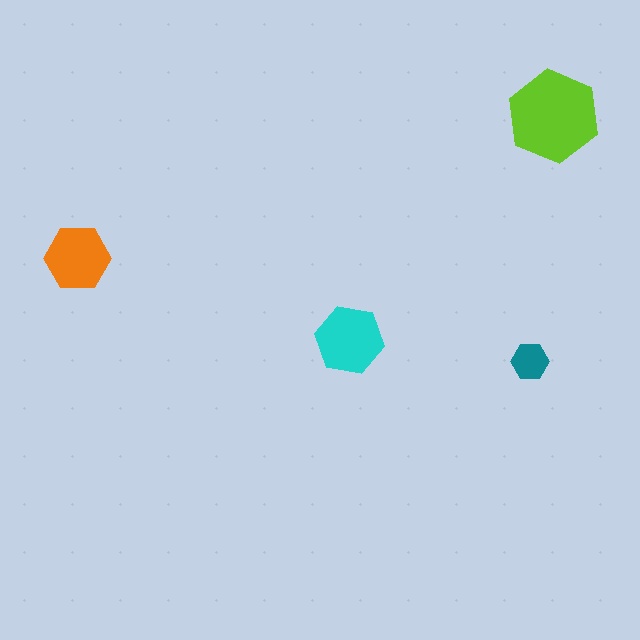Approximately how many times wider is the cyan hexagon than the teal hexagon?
About 2 times wider.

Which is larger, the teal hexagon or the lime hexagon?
The lime one.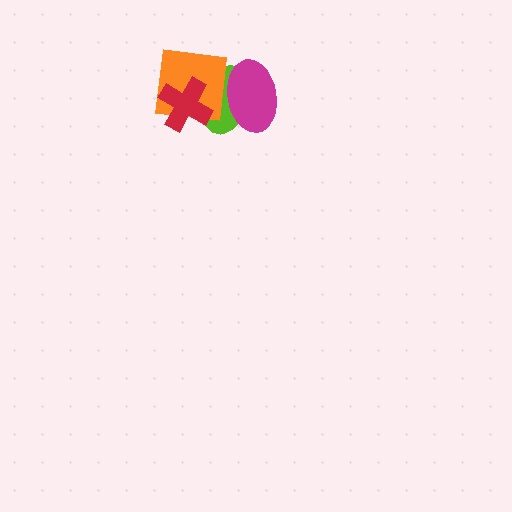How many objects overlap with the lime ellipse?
3 objects overlap with the lime ellipse.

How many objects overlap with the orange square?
3 objects overlap with the orange square.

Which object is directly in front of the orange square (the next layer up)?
The red cross is directly in front of the orange square.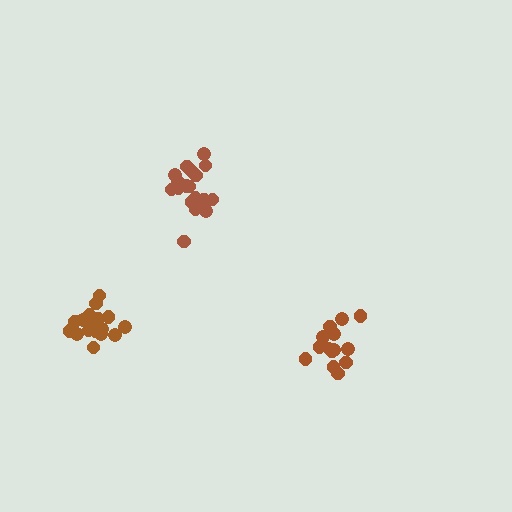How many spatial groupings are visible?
There are 3 spatial groupings.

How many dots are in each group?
Group 1: 15 dots, Group 2: 20 dots, Group 3: 19 dots (54 total).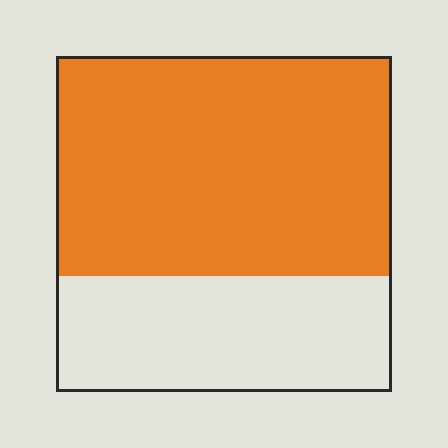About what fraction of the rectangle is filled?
About two thirds (2/3).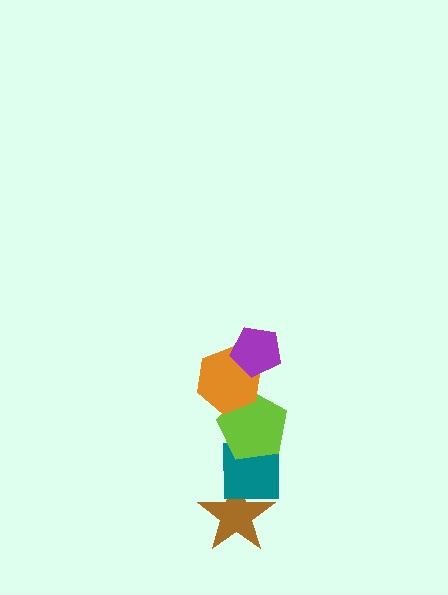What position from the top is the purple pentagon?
The purple pentagon is 1st from the top.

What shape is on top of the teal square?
The lime pentagon is on top of the teal square.